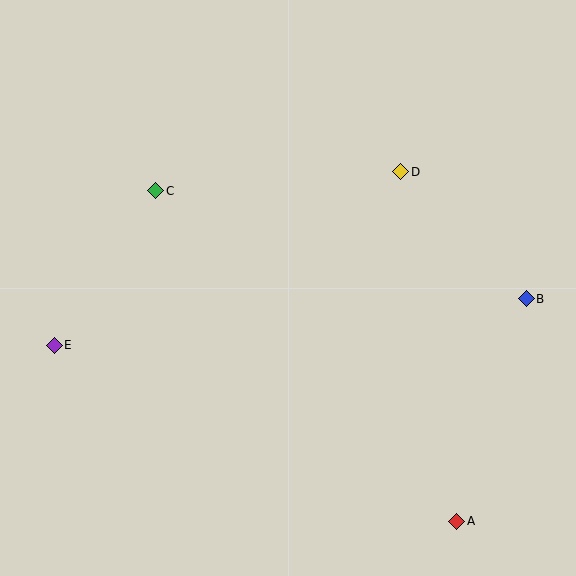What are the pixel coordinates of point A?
Point A is at (457, 521).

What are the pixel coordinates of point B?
Point B is at (526, 299).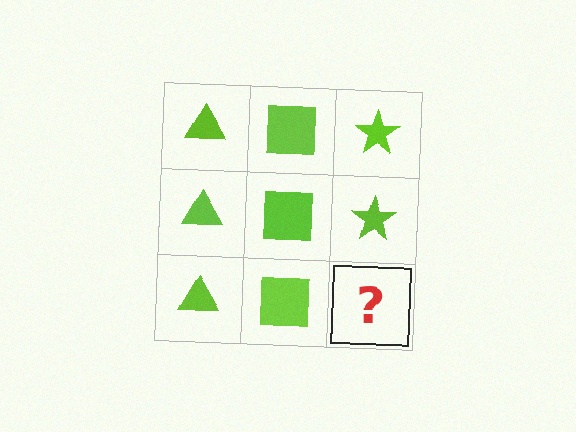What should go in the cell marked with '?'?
The missing cell should contain a lime star.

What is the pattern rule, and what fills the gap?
The rule is that each column has a consistent shape. The gap should be filled with a lime star.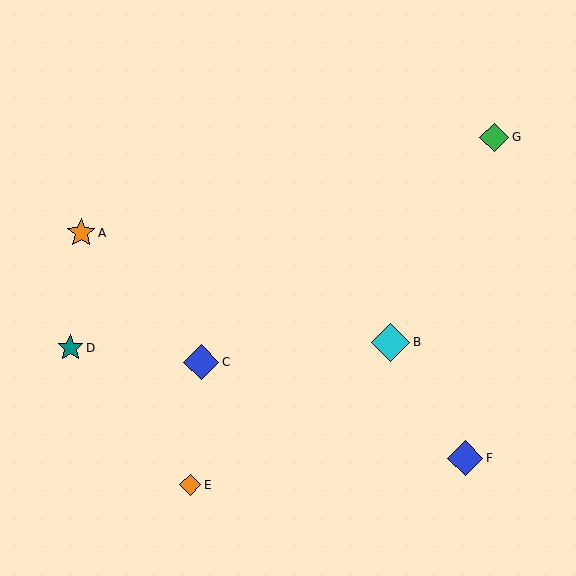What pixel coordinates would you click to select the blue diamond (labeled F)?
Click at (465, 458) to select the blue diamond F.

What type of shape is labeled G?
Shape G is a green diamond.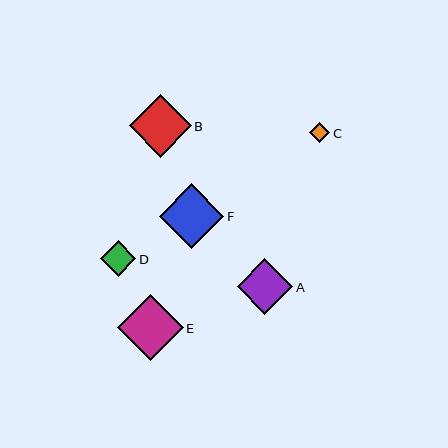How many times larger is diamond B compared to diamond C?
Diamond B is approximately 3.1 times the size of diamond C.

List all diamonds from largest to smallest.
From largest to smallest: E, F, B, A, D, C.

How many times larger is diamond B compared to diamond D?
Diamond B is approximately 1.8 times the size of diamond D.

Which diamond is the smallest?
Diamond C is the smallest with a size of approximately 20 pixels.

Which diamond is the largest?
Diamond E is the largest with a size of approximately 66 pixels.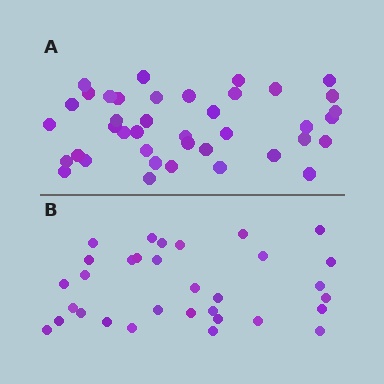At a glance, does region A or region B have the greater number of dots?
Region A (the top region) has more dots.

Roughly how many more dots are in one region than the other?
Region A has roughly 8 or so more dots than region B.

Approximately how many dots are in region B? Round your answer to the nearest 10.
About 30 dots. (The exact count is 32, which rounds to 30.)